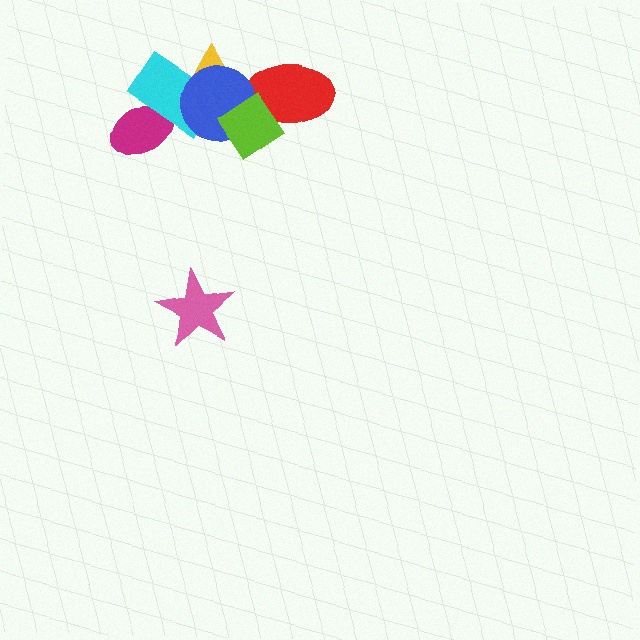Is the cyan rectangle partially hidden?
Yes, it is partially covered by another shape.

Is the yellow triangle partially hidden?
Yes, it is partially covered by another shape.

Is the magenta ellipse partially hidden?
Yes, it is partially covered by another shape.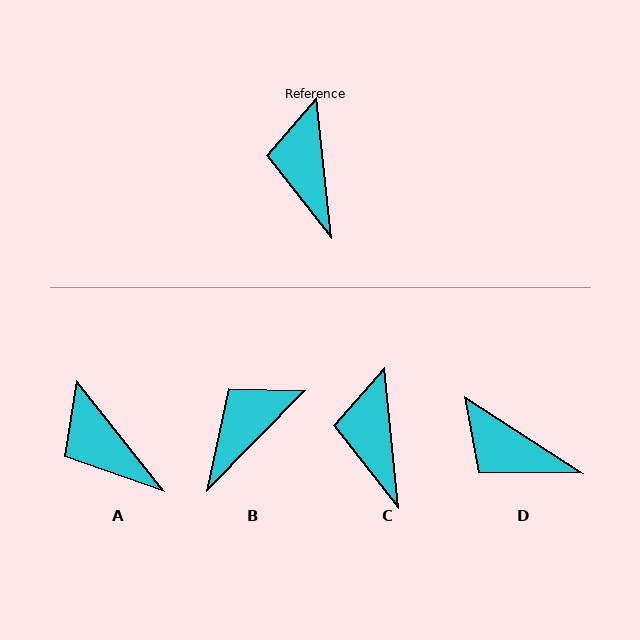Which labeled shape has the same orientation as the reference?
C.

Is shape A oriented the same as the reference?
No, it is off by about 33 degrees.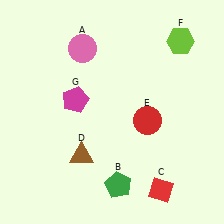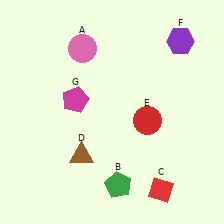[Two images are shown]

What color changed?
The hexagon (F) changed from lime in Image 1 to purple in Image 2.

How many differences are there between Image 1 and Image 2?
There is 1 difference between the two images.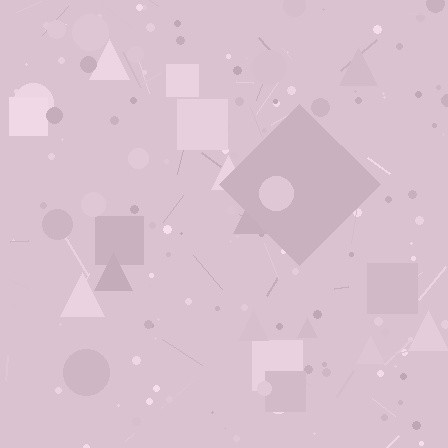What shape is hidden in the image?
A diamond is hidden in the image.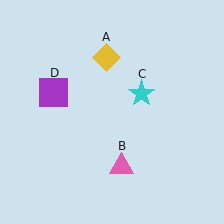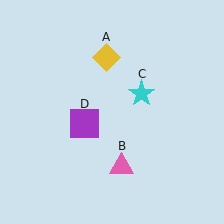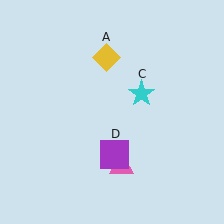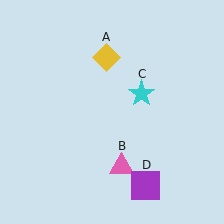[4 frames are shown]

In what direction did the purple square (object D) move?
The purple square (object D) moved down and to the right.